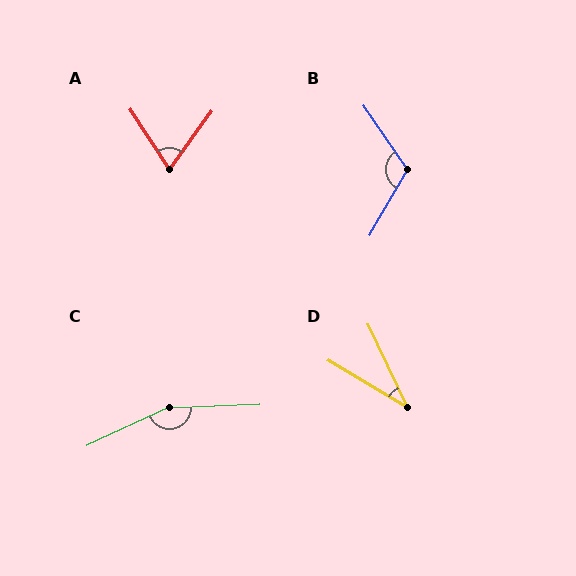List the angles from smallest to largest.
D (34°), A (69°), B (116°), C (157°).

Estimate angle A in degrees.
Approximately 69 degrees.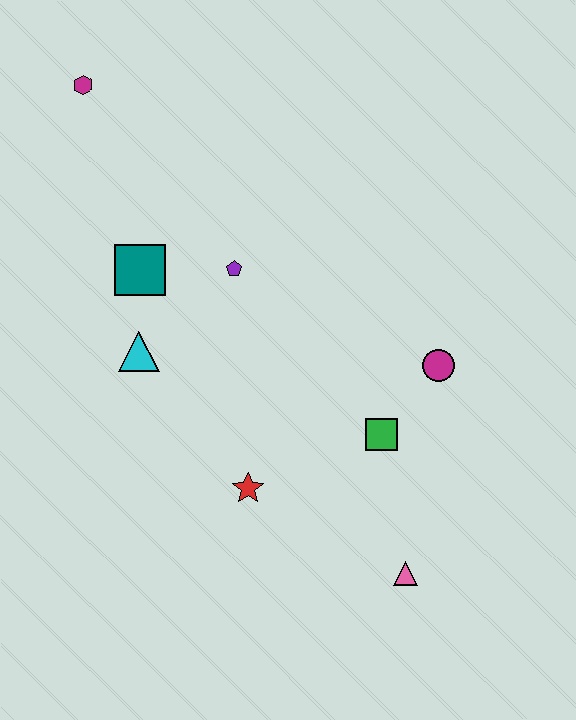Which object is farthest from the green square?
The magenta hexagon is farthest from the green square.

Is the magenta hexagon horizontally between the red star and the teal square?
No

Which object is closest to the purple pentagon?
The teal square is closest to the purple pentagon.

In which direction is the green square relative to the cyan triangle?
The green square is to the right of the cyan triangle.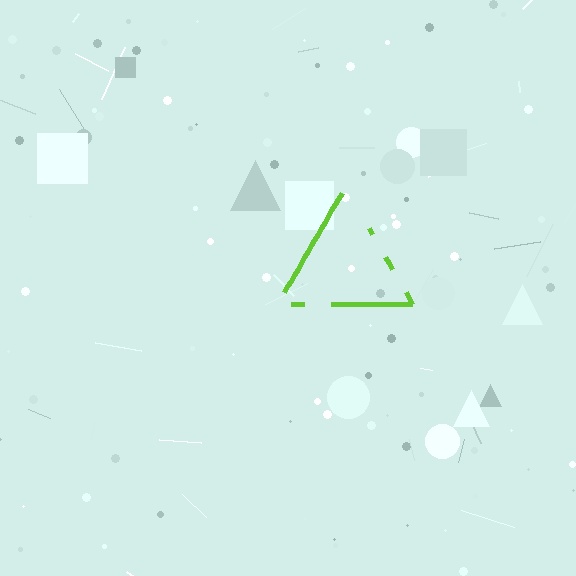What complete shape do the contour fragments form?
The contour fragments form a triangle.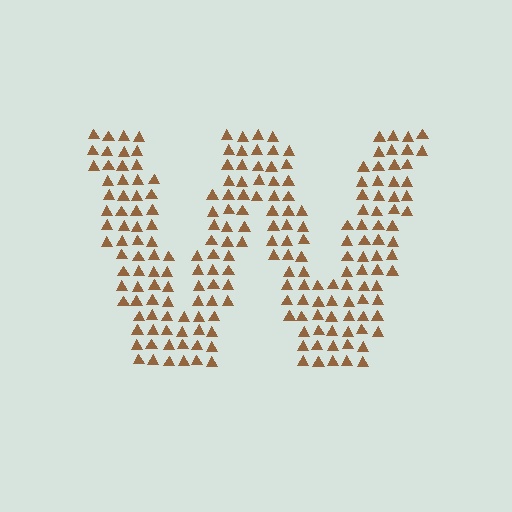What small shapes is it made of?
It is made of small triangles.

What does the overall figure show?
The overall figure shows the letter W.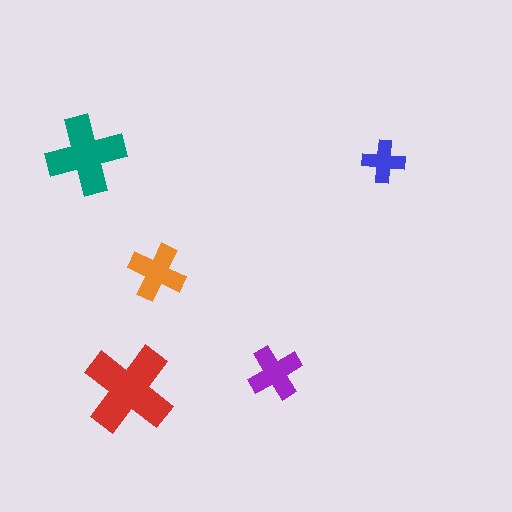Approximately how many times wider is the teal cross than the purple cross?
About 1.5 times wider.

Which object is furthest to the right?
The blue cross is rightmost.